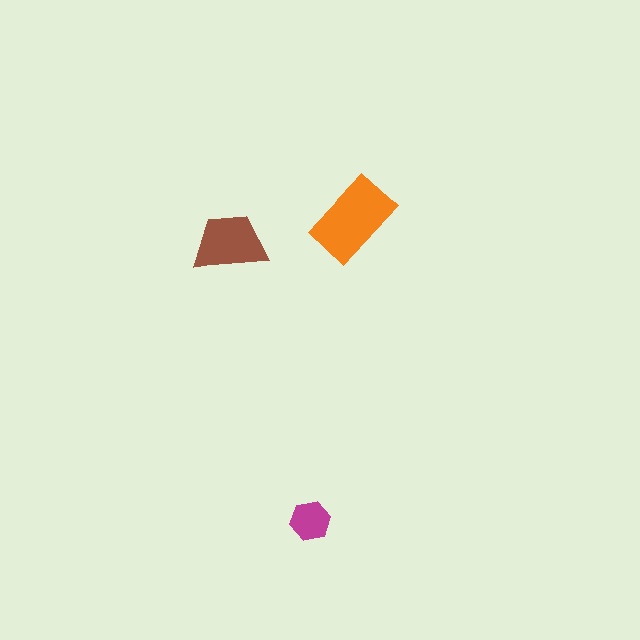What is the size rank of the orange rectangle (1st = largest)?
1st.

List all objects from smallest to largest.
The magenta hexagon, the brown trapezoid, the orange rectangle.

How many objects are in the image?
There are 3 objects in the image.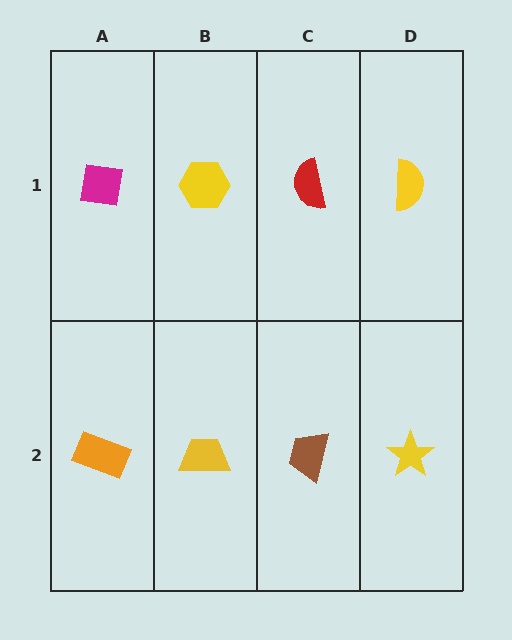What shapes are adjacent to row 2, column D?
A yellow semicircle (row 1, column D), a brown trapezoid (row 2, column C).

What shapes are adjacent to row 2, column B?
A yellow hexagon (row 1, column B), an orange rectangle (row 2, column A), a brown trapezoid (row 2, column C).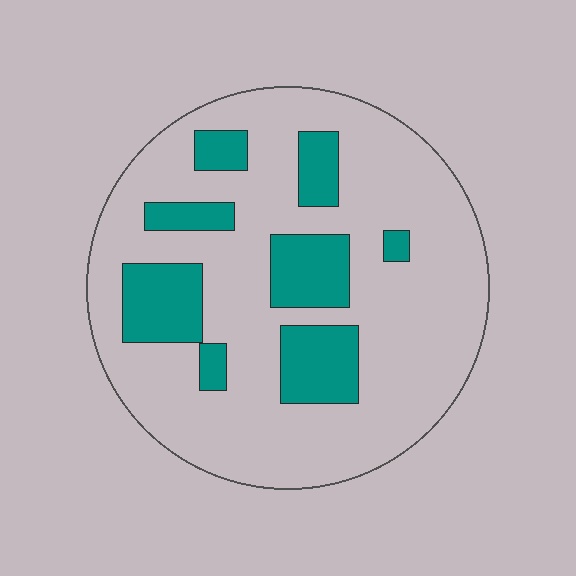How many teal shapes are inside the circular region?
8.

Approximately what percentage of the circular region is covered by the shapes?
Approximately 20%.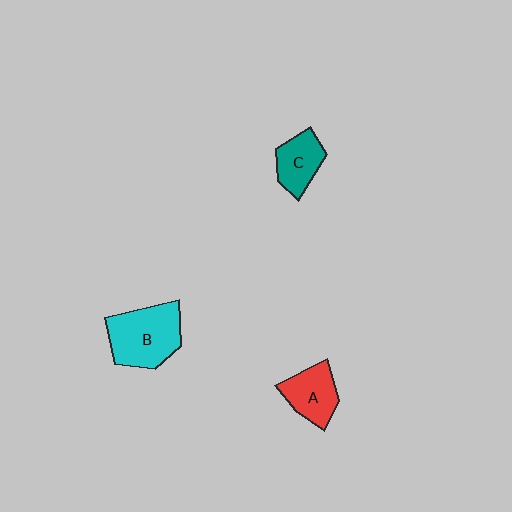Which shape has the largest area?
Shape B (cyan).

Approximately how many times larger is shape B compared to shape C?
Approximately 1.7 times.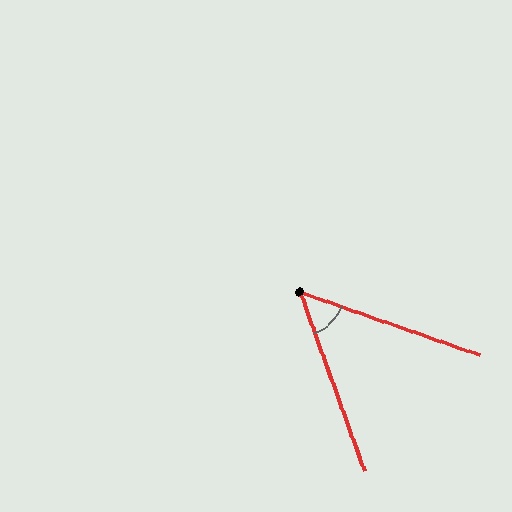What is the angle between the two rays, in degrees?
Approximately 51 degrees.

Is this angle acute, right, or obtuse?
It is acute.